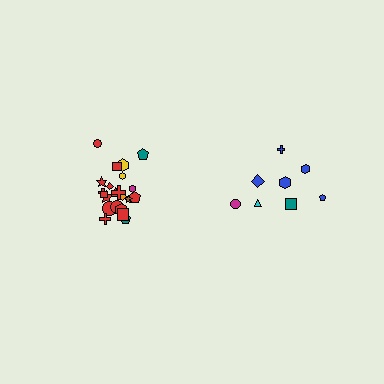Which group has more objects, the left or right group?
The left group.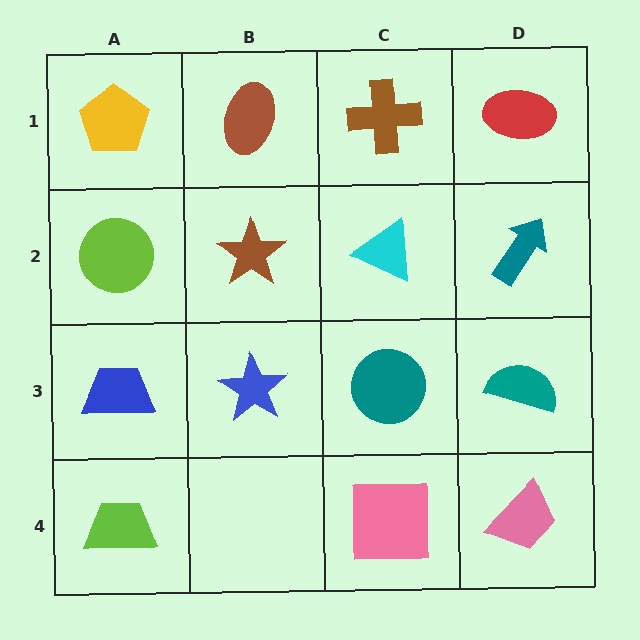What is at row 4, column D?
A pink trapezoid.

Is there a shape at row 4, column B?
No, that cell is empty.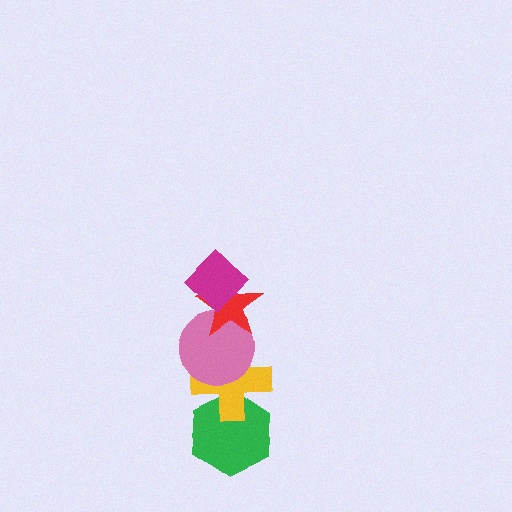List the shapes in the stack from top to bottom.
From top to bottom: the magenta diamond, the red star, the pink circle, the yellow cross, the green hexagon.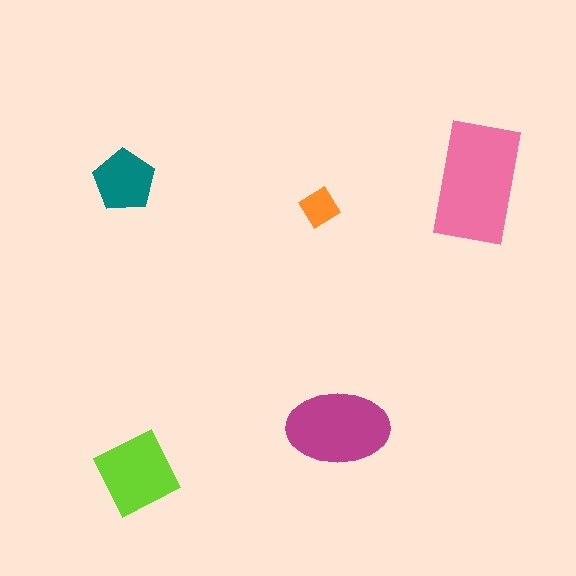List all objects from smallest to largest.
The orange diamond, the teal pentagon, the lime diamond, the magenta ellipse, the pink rectangle.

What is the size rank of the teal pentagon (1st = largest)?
4th.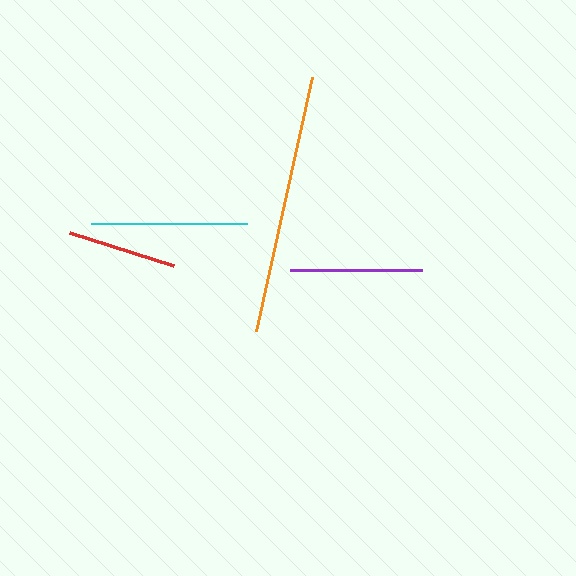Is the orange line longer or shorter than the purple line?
The orange line is longer than the purple line.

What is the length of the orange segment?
The orange segment is approximately 260 pixels long.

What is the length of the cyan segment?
The cyan segment is approximately 156 pixels long.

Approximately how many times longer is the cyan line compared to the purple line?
The cyan line is approximately 1.2 times the length of the purple line.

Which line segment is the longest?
The orange line is the longest at approximately 260 pixels.